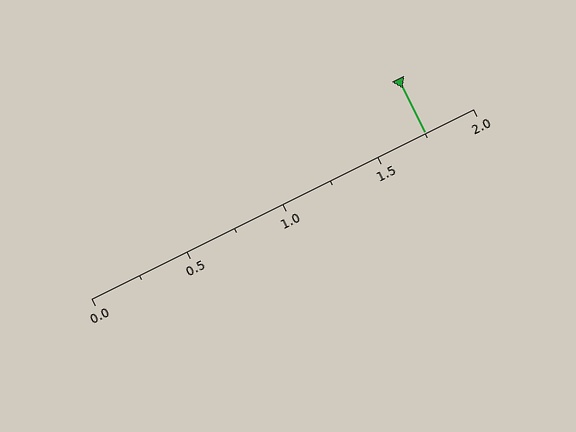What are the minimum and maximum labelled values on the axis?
The axis runs from 0.0 to 2.0.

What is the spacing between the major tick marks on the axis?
The major ticks are spaced 0.5 apart.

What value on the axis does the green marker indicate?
The marker indicates approximately 1.75.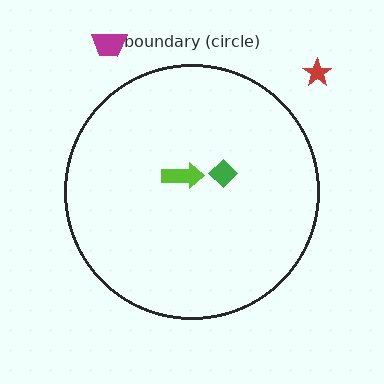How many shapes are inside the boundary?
2 inside, 2 outside.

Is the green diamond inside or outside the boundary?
Inside.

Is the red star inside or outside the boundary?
Outside.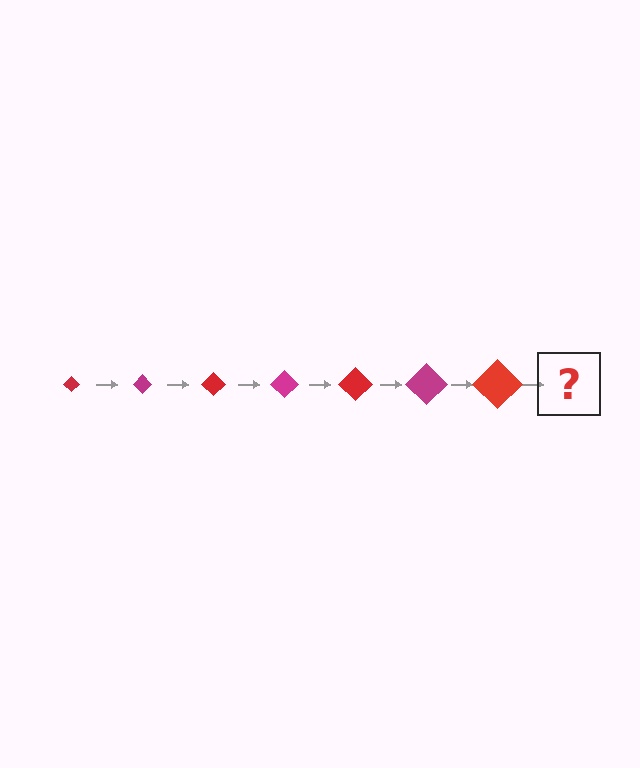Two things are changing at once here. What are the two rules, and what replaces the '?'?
The two rules are that the diamond grows larger each step and the color cycles through red and magenta. The '?' should be a magenta diamond, larger than the previous one.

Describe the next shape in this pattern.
It should be a magenta diamond, larger than the previous one.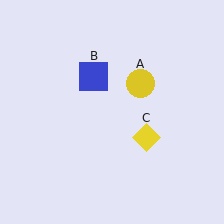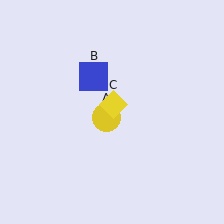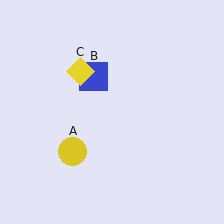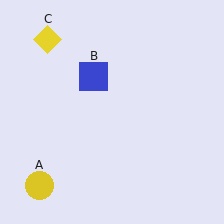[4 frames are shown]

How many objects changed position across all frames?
2 objects changed position: yellow circle (object A), yellow diamond (object C).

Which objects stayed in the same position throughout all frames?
Blue square (object B) remained stationary.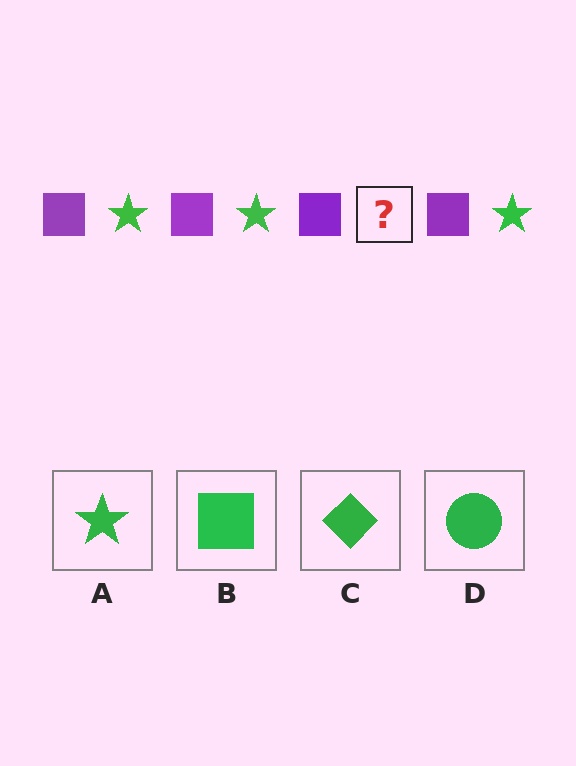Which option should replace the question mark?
Option A.